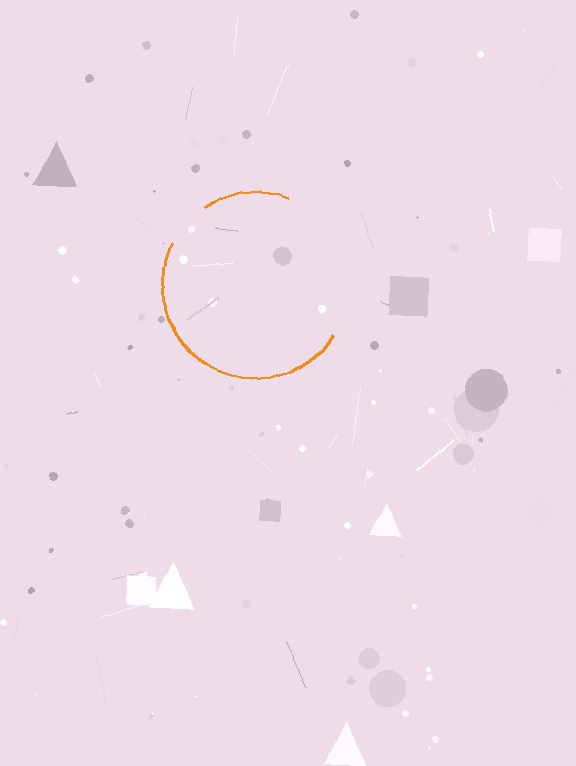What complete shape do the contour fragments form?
The contour fragments form a circle.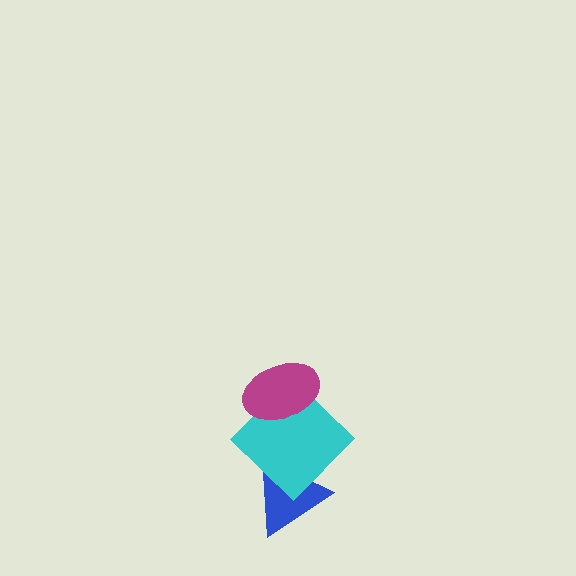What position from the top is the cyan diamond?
The cyan diamond is 2nd from the top.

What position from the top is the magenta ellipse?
The magenta ellipse is 1st from the top.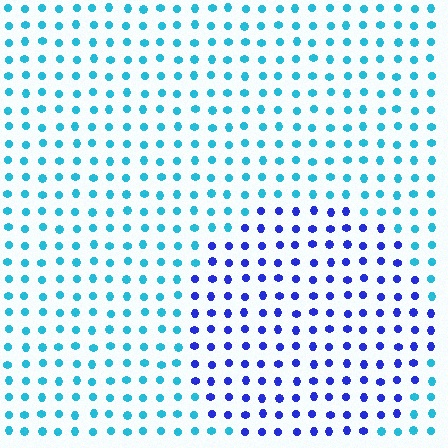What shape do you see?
I see a circle.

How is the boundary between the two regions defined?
The boundary is defined purely by a slight shift in hue (about 48 degrees). Spacing, size, and orientation are identical on both sides.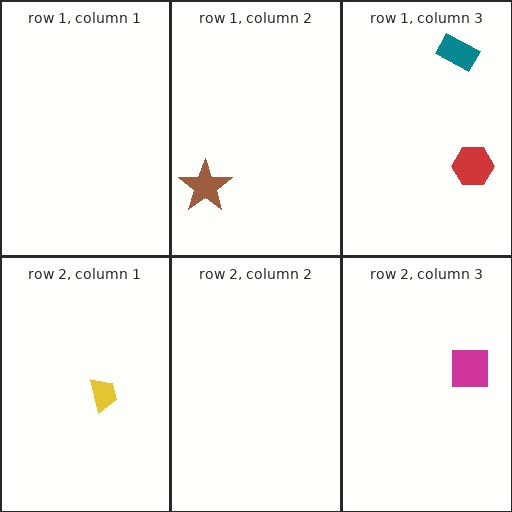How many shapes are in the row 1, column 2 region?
1.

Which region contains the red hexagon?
The row 1, column 3 region.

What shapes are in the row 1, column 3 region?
The red hexagon, the teal rectangle.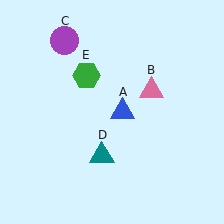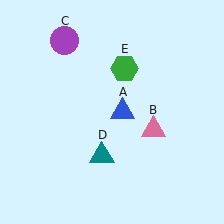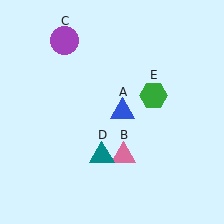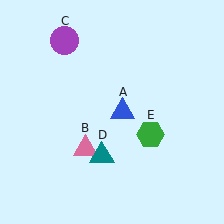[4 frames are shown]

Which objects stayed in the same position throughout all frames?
Blue triangle (object A) and purple circle (object C) and teal triangle (object D) remained stationary.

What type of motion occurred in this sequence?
The pink triangle (object B), green hexagon (object E) rotated clockwise around the center of the scene.